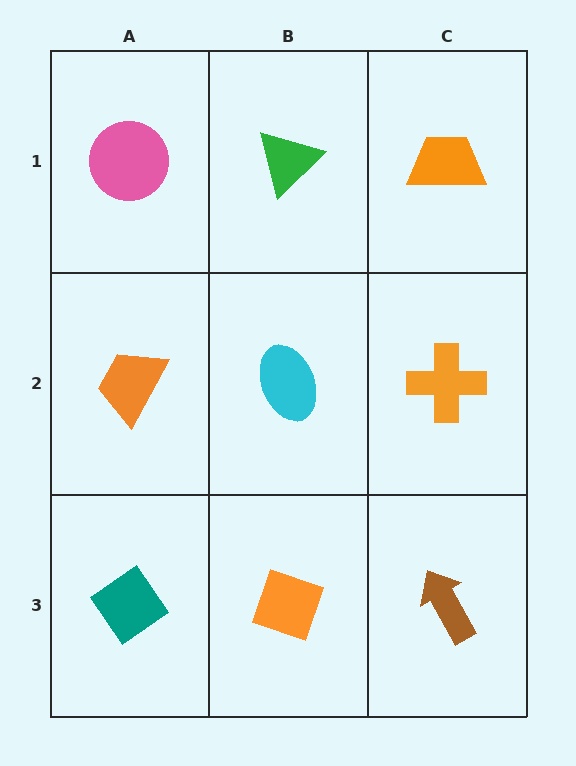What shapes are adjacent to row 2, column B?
A green triangle (row 1, column B), an orange diamond (row 3, column B), an orange trapezoid (row 2, column A), an orange cross (row 2, column C).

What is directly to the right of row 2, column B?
An orange cross.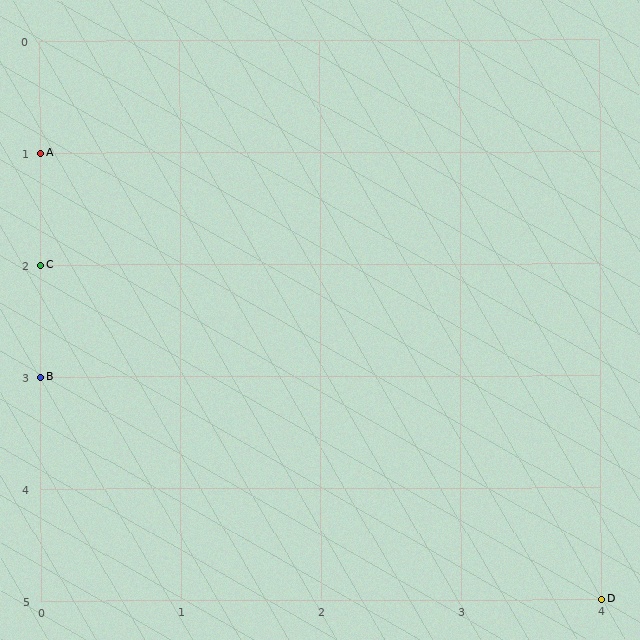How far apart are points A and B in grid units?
Points A and B are 2 rows apart.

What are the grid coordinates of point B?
Point B is at grid coordinates (0, 3).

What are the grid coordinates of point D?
Point D is at grid coordinates (4, 5).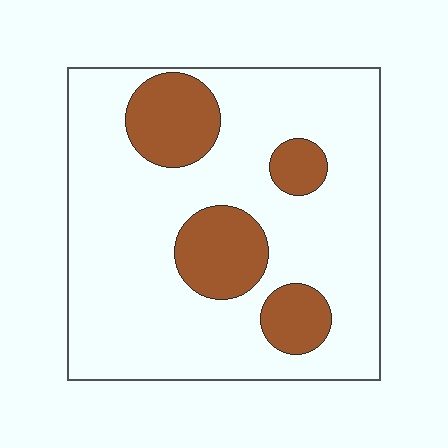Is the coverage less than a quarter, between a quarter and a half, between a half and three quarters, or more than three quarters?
Less than a quarter.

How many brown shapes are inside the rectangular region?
4.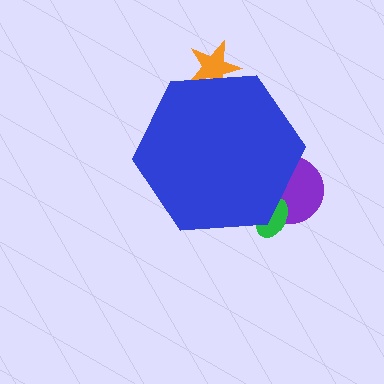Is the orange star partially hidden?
Yes, the orange star is partially hidden behind the blue hexagon.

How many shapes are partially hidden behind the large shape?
3 shapes are partially hidden.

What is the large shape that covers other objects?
A blue hexagon.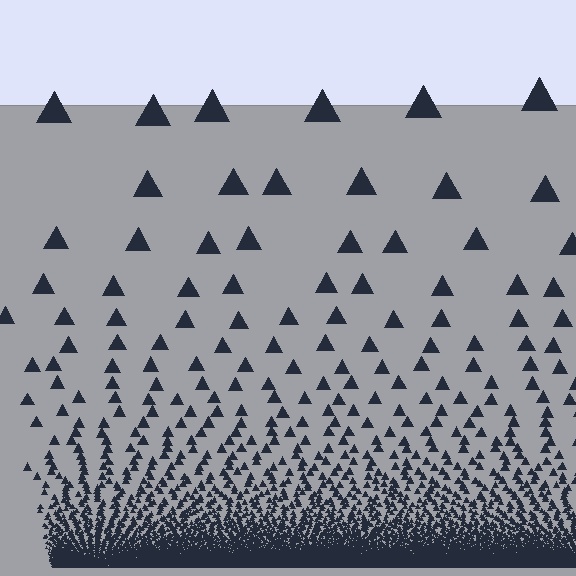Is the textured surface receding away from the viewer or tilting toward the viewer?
The surface appears to tilt toward the viewer. Texture elements get larger and sparser toward the top.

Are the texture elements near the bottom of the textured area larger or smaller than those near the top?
Smaller. The gradient is inverted — elements near the bottom are smaller and denser.